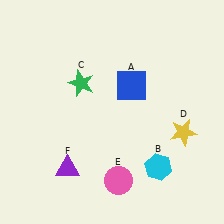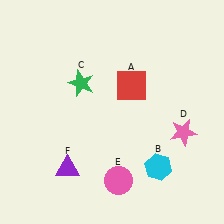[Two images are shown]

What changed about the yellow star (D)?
In Image 1, D is yellow. In Image 2, it changed to pink.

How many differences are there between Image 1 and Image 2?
There are 2 differences between the two images.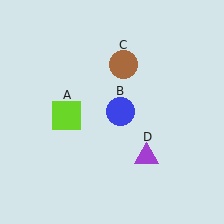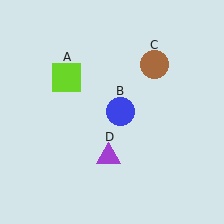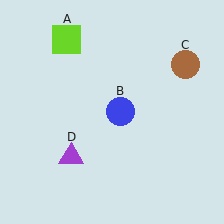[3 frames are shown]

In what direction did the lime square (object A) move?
The lime square (object A) moved up.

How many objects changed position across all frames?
3 objects changed position: lime square (object A), brown circle (object C), purple triangle (object D).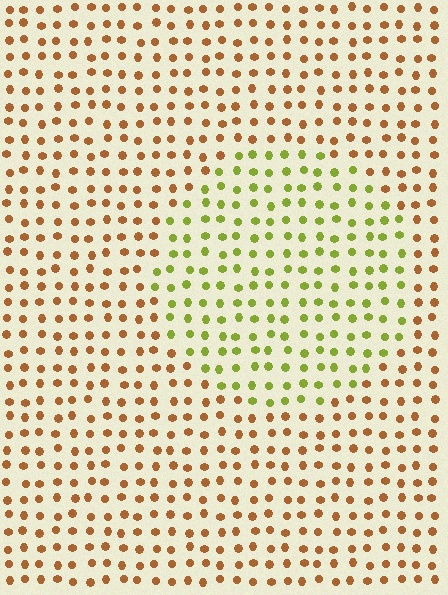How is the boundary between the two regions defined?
The boundary is defined purely by a slight shift in hue (about 54 degrees). Spacing, size, and orientation are identical on both sides.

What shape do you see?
I see a circle.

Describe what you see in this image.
The image is filled with small brown elements in a uniform arrangement. A circle-shaped region is visible where the elements are tinted to a slightly different hue, forming a subtle color boundary.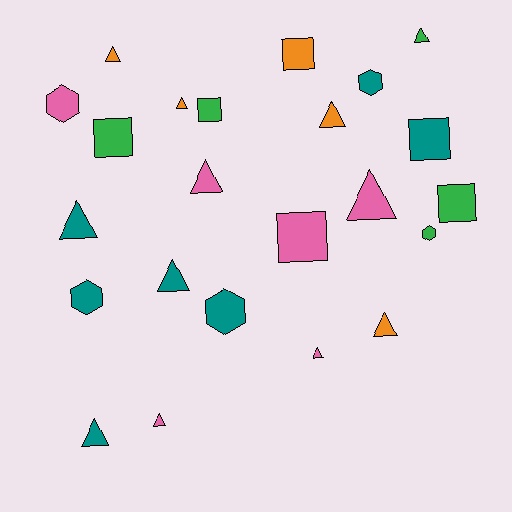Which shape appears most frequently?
Triangle, with 12 objects.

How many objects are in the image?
There are 23 objects.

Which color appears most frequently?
Teal, with 7 objects.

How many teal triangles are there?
There are 3 teal triangles.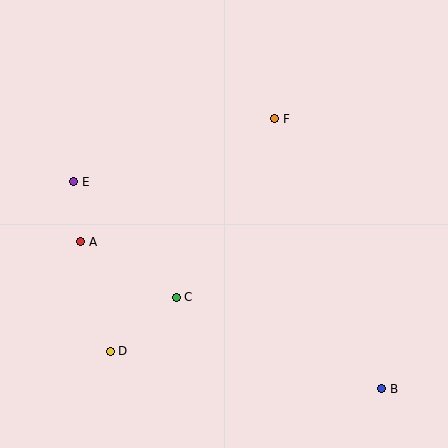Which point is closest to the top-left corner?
Point E is closest to the top-left corner.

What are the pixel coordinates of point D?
Point D is at (110, 351).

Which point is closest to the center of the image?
Point C at (176, 297) is closest to the center.